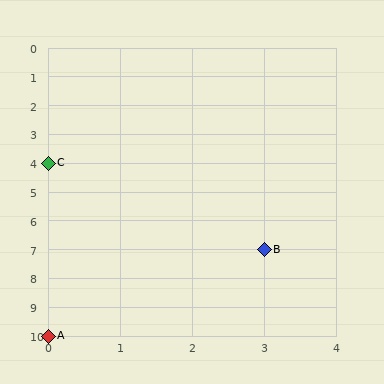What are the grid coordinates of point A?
Point A is at grid coordinates (0, 10).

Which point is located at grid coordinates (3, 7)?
Point B is at (3, 7).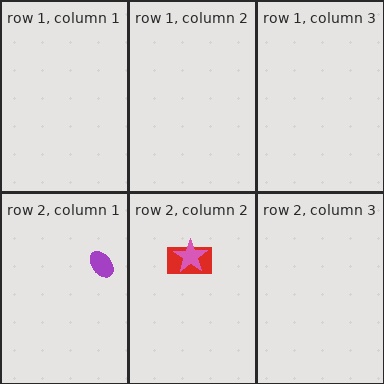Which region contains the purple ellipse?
The row 2, column 1 region.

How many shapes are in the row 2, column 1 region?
1.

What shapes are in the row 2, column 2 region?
The red rectangle, the pink star.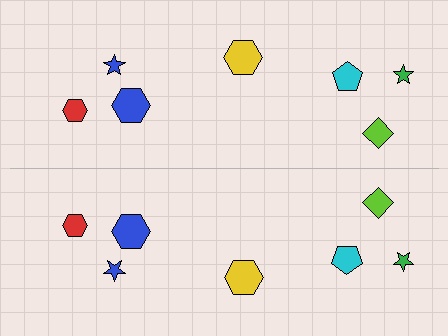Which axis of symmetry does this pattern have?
The pattern has a horizontal axis of symmetry running through the center of the image.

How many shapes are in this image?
There are 14 shapes in this image.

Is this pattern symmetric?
Yes, this pattern has bilateral (reflection) symmetry.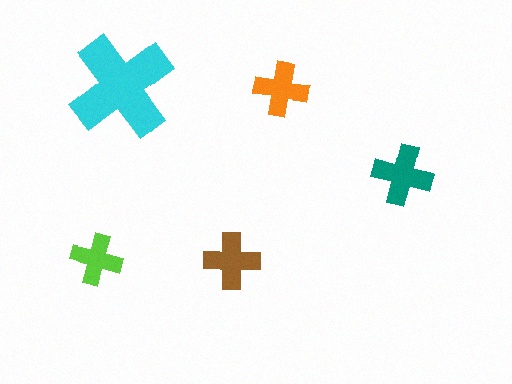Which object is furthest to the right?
The teal cross is rightmost.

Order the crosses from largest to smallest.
the cyan one, the teal one, the brown one, the orange one, the lime one.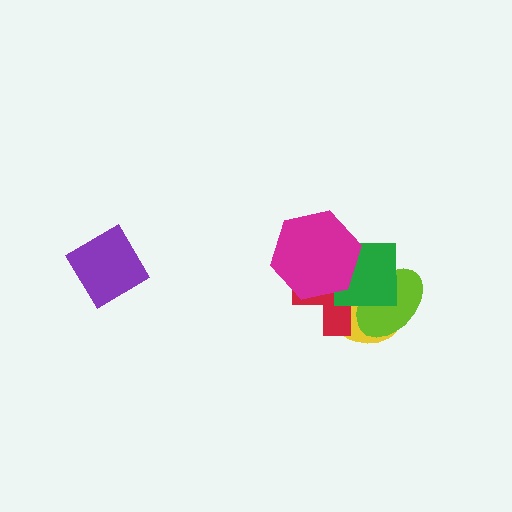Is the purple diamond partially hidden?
No, no other shape covers it.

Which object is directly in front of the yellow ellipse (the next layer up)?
The lime ellipse is directly in front of the yellow ellipse.